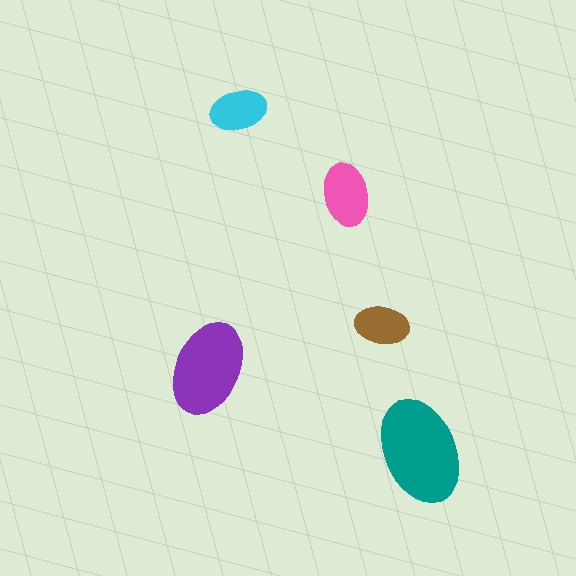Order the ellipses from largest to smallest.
the teal one, the purple one, the pink one, the cyan one, the brown one.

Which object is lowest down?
The teal ellipse is bottommost.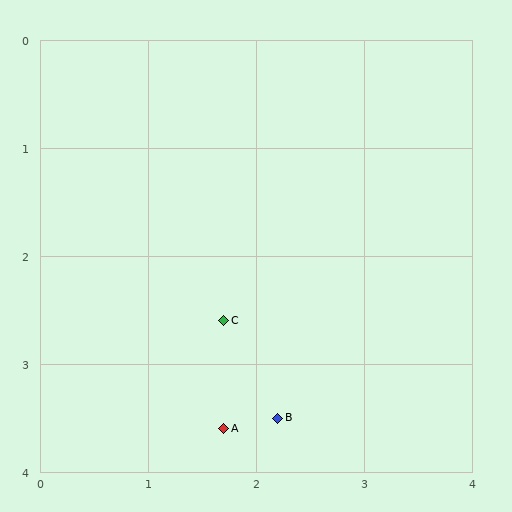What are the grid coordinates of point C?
Point C is at approximately (1.7, 2.6).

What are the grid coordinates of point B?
Point B is at approximately (2.2, 3.5).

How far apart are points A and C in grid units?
Points A and C are about 1.0 grid units apart.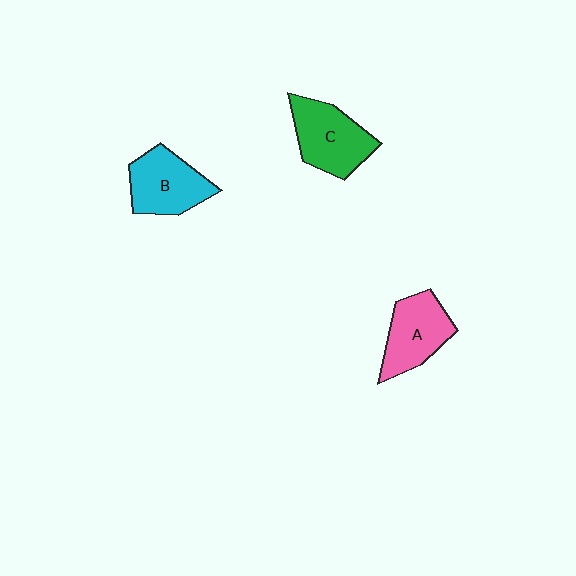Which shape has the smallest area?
Shape A (pink).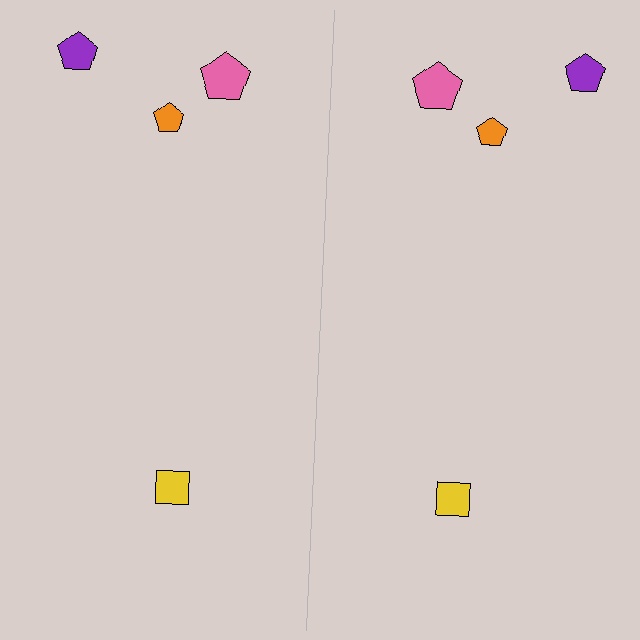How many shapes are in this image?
There are 8 shapes in this image.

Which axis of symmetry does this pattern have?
The pattern has a vertical axis of symmetry running through the center of the image.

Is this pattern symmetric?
Yes, this pattern has bilateral (reflection) symmetry.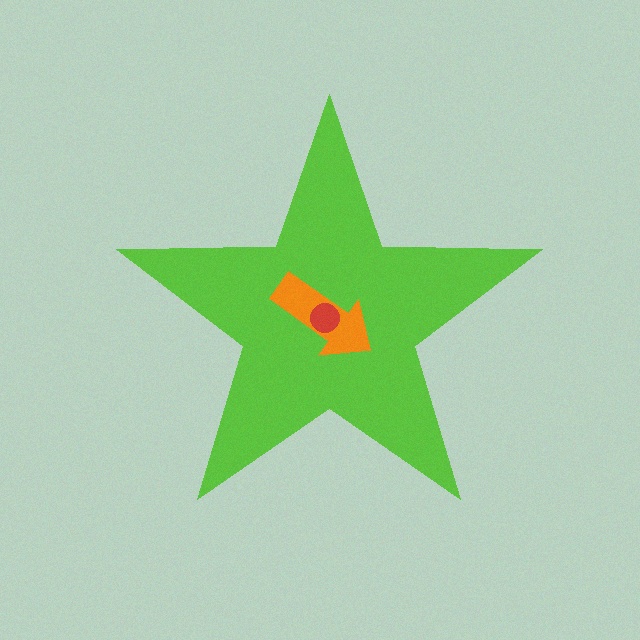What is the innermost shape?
The red circle.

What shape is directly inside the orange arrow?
The red circle.